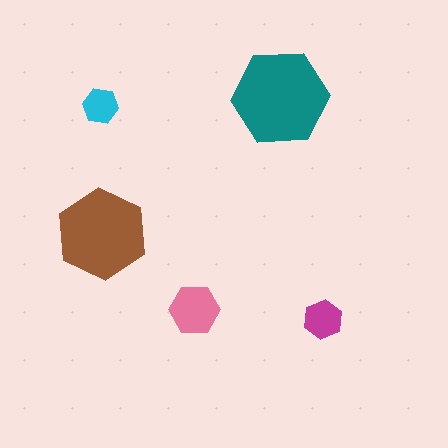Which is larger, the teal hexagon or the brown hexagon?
The teal one.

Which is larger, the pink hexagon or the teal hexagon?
The teal one.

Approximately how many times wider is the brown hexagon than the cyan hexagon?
About 2.5 times wider.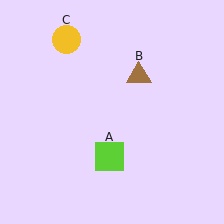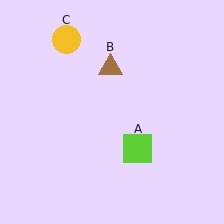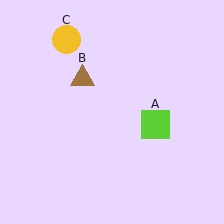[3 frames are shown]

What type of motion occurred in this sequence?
The lime square (object A), brown triangle (object B) rotated counterclockwise around the center of the scene.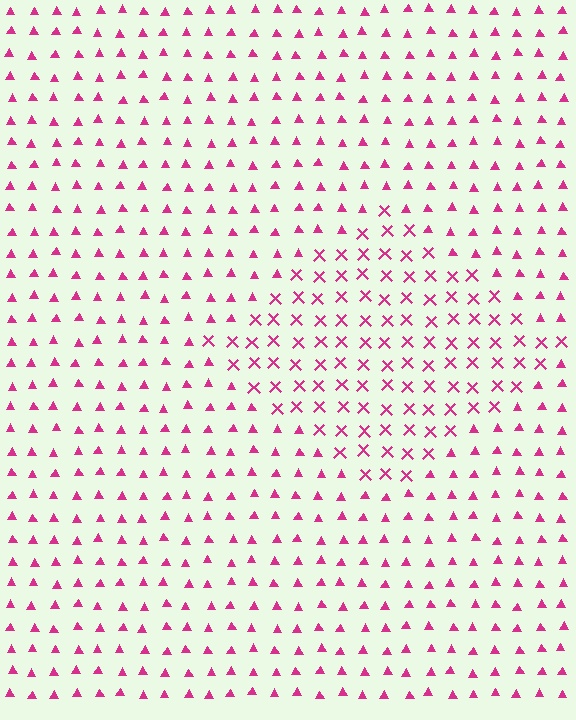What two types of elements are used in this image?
The image uses X marks inside the diamond region and triangles outside it.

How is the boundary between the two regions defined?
The boundary is defined by a change in element shape: X marks inside vs. triangles outside. All elements share the same color and spacing.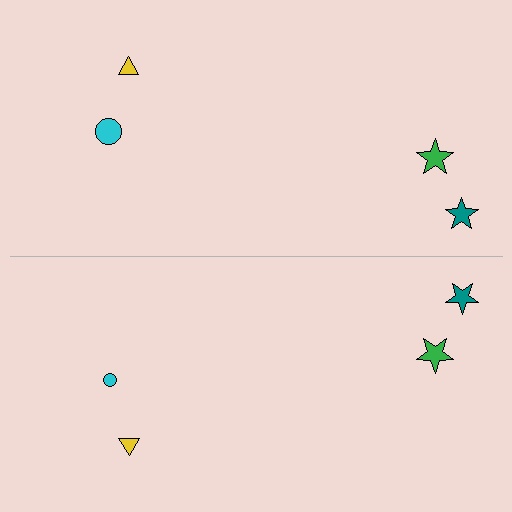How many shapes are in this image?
There are 8 shapes in this image.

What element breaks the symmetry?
The cyan circle on the bottom side has a different size than its mirror counterpart.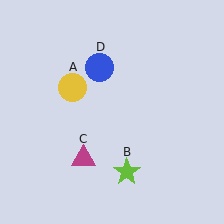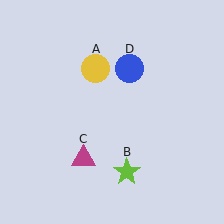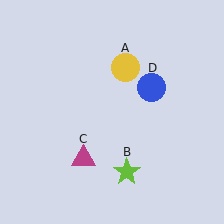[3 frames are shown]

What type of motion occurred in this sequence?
The yellow circle (object A), blue circle (object D) rotated clockwise around the center of the scene.